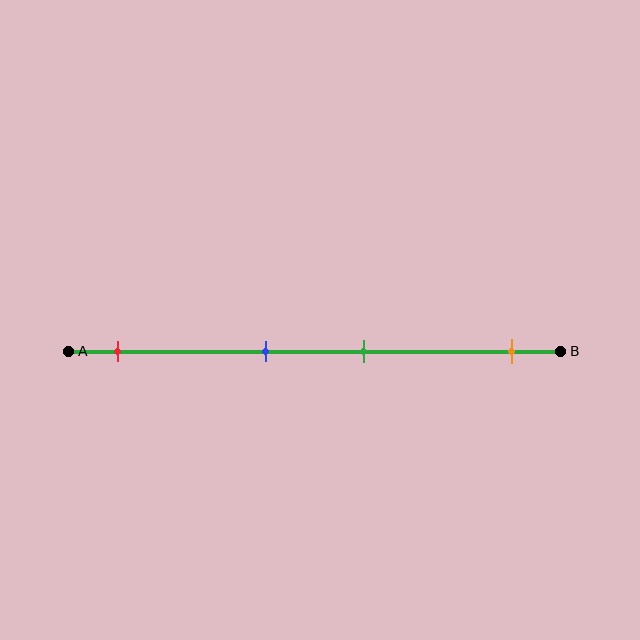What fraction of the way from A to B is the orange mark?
The orange mark is approximately 90% (0.9) of the way from A to B.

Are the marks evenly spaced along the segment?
No, the marks are not evenly spaced.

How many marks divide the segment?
There are 4 marks dividing the segment.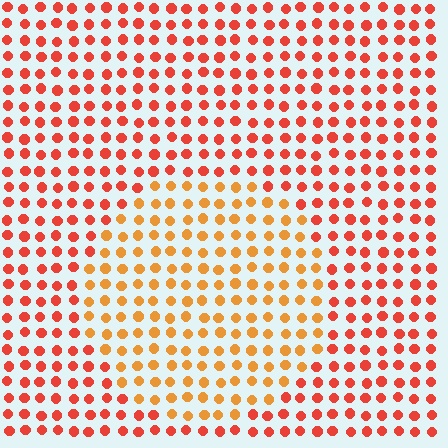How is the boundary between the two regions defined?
The boundary is defined purely by a slight shift in hue (about 29 degrees). Spacing, size, and orientation are identical on both sides.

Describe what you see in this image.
The image is filled with small red elements in a uniform arrangement. A circle-shaped region is visible where the elements are tinted to a slightly different hue, forming a subtle color boundary.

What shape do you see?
I see a circle.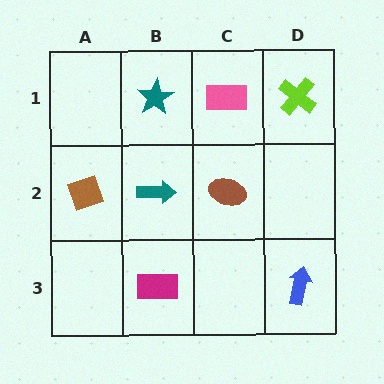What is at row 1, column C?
A pink rectangle.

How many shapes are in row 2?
3 shapes.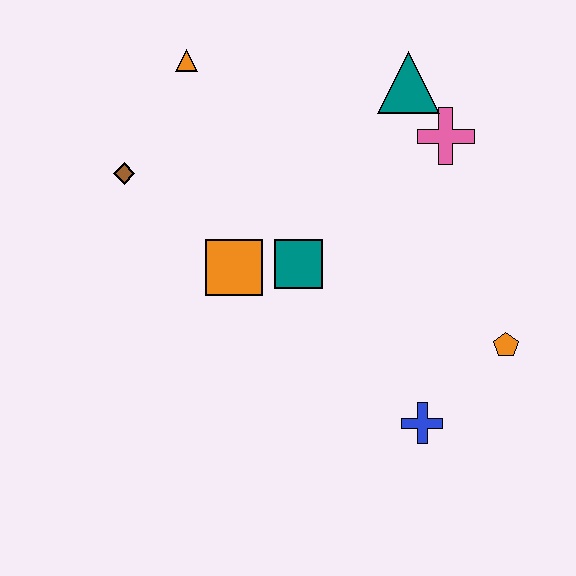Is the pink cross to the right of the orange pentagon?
No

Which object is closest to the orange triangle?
The brown diamond is closest to the orange triangle.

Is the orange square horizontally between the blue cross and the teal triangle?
No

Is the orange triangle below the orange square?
No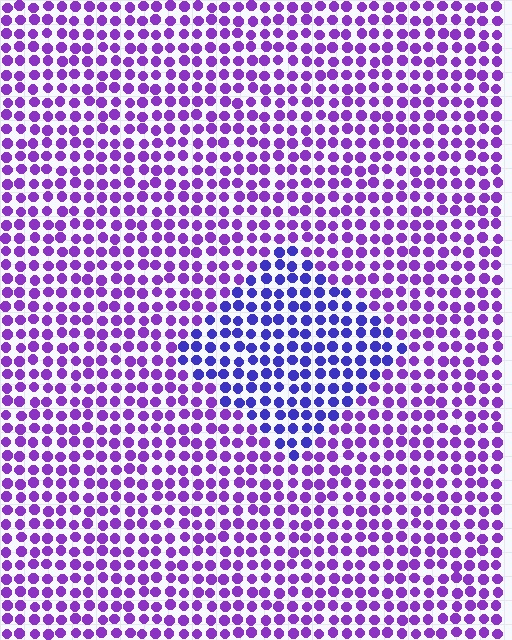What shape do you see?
I see a diamond.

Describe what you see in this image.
The image is filled with small purple elements in a uniform arrangement. A diamond-shaped region is visible where the elements are tinted to a slightly different hue, forming a subtle color boundary.